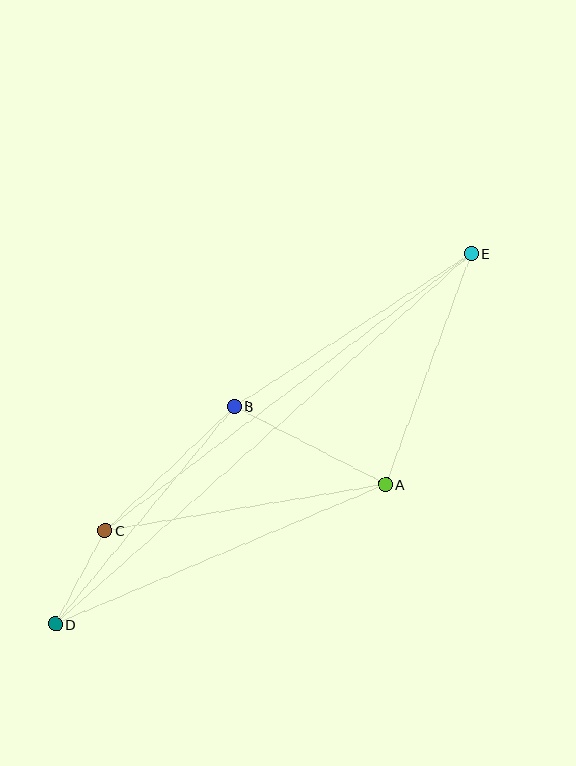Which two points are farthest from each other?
Points D and E are farthest from each other.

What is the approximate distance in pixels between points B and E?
The distance between B and E is approximately 282 pixels.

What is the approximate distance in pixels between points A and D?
The distance between A and D is approximately 359 pixels.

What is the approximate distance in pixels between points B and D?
The distance between B and D is approximately 282 pixels.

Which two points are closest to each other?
Points C and D are closest to each other.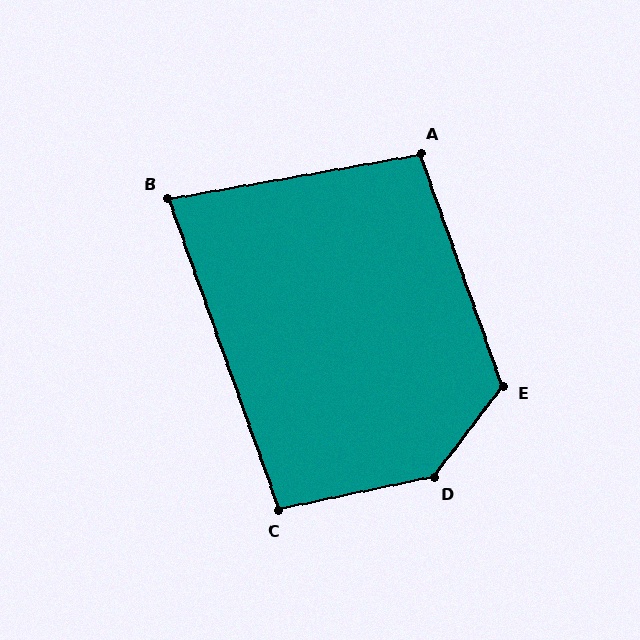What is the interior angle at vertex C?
Approximately 98 degrees (obtuse).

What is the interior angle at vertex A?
Approximately 99 degrees (obtuse).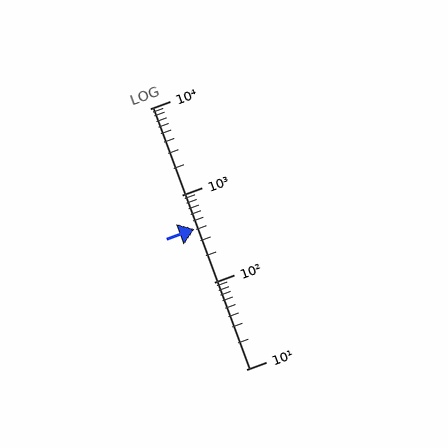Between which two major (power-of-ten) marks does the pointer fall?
The pointer is between 100 and 1000.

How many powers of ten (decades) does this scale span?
The scale spans 3 decades, from 10 to 10000.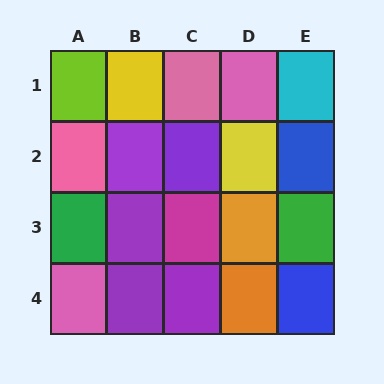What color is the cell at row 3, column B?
Purple.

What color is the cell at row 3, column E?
Green.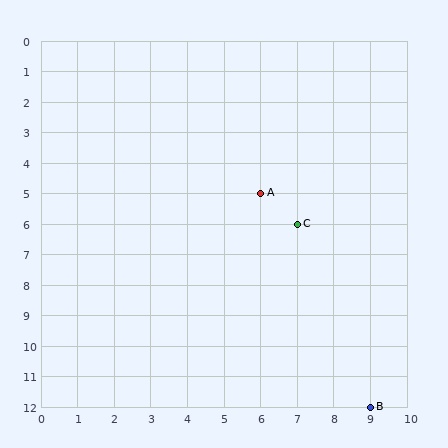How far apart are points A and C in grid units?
Points A and C are 1 column and 1 row apart (about 1.4 grid units diagonally).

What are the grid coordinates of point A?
Point A is at grid coordinates (6, 5).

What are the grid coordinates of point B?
Point B is at grid coordinates (9, 12).